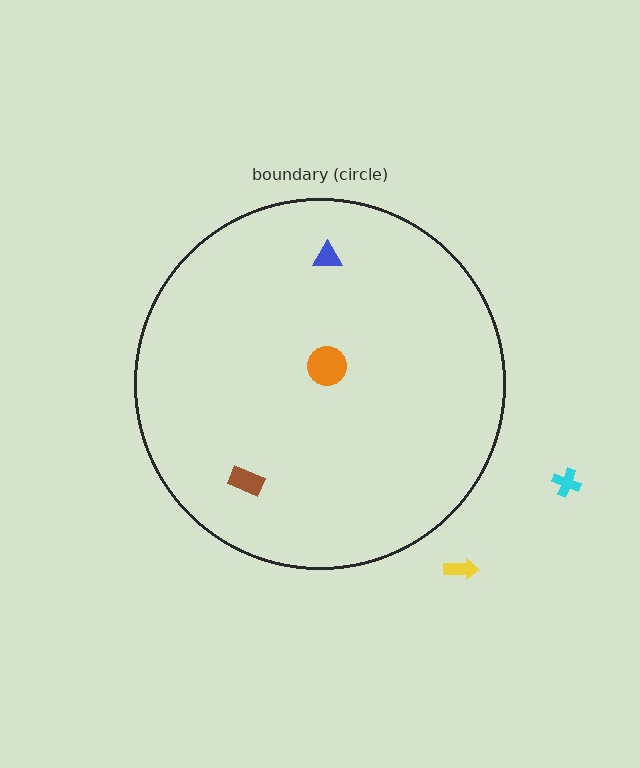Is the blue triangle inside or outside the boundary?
Inside.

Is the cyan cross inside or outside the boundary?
Outside.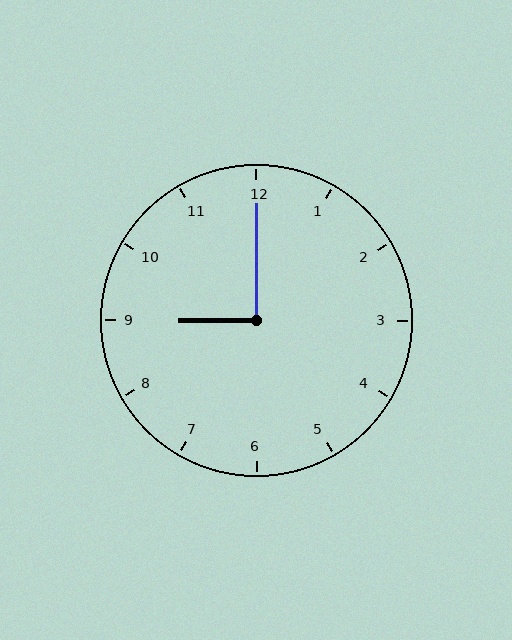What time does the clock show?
9:00.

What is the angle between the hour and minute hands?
Approximately 90 degrees.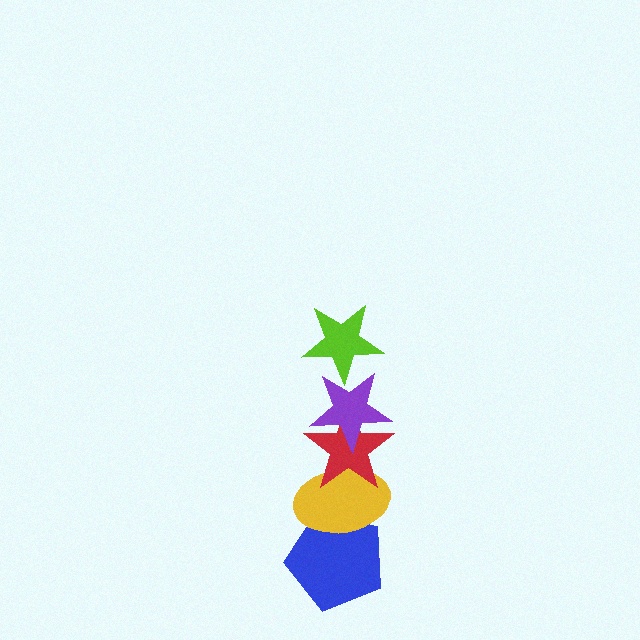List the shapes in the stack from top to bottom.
From top to bottom: the lime star, the purple star, the red star, the yellow ellipse, the blue pentagon.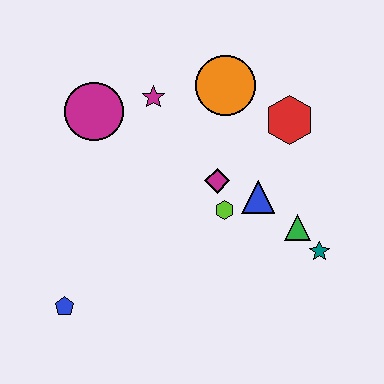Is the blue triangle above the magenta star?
No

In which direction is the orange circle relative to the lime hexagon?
The orange circle is above the lime hexagon.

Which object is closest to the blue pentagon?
The lime hexagon is closest to the blue pentagon.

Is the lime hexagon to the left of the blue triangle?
Yes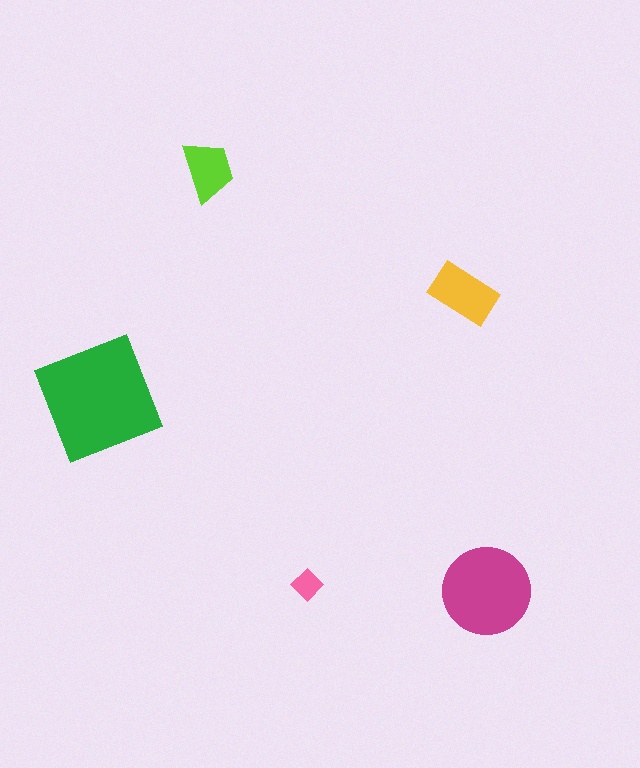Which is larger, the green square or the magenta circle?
The green square.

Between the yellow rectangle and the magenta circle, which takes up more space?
The magenta circle.